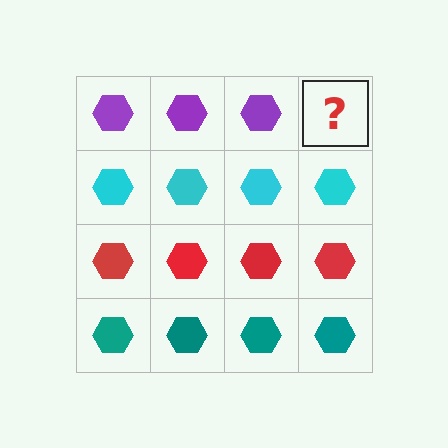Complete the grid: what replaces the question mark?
The question mark should be replaced with a purple hexagon.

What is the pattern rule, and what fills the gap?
The rule is that each row has a consistent color. The gap should be filled with a purple hexagon.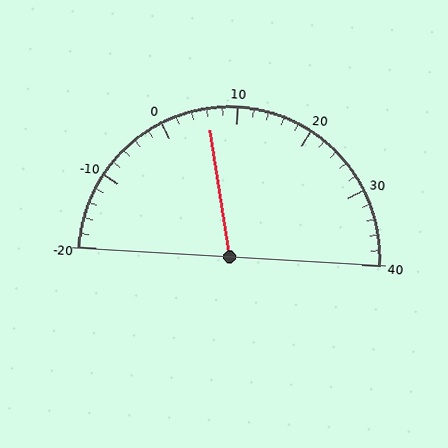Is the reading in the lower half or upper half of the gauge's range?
The reading is in the lower half of the range (-20 to 40).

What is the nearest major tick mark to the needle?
The nearest major tick mark is 10.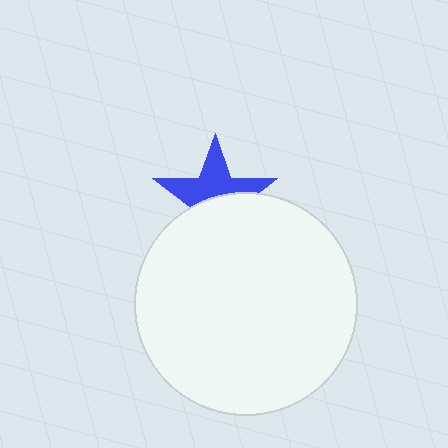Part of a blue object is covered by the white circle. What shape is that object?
It is a star.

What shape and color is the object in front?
The object in front is a white circle.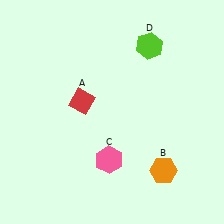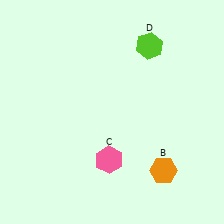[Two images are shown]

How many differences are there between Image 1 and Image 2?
There is 1 difference between the two images.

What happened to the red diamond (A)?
The red diamond (A) was removed in Image 2. It was in the top-left area of Image 1.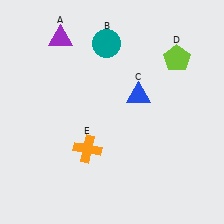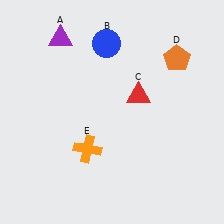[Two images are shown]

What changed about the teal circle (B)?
In Image 1, B is teal. In Image 2, it changed to blue.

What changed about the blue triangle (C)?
In Image 1, C is blue. In Image 2, it changed to red.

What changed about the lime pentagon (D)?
In Image 1, D is lime. In Image 2, it changed to orange.